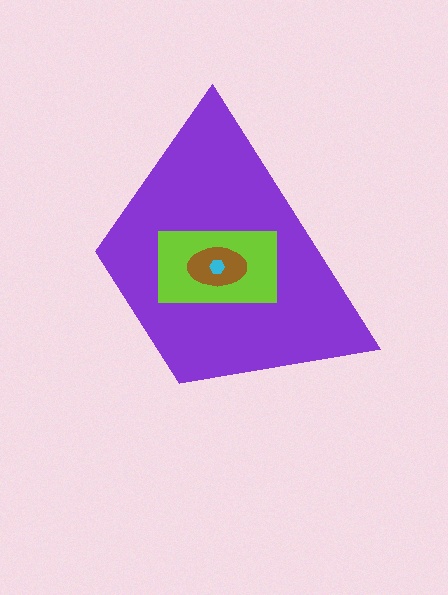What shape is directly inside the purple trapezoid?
The lime rectangle.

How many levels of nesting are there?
4.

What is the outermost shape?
The purple trapezoid.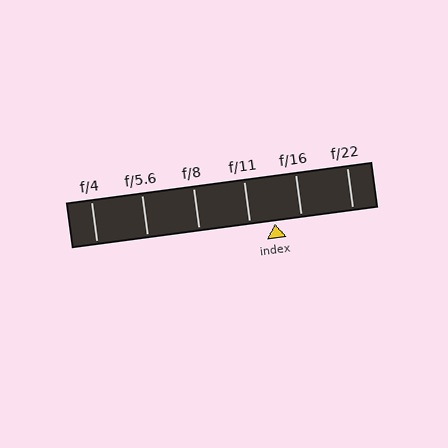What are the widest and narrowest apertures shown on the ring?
The widest aperture shown is f/4 and the narrowest is f/22.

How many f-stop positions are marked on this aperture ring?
There are 6 f-stop positions marked.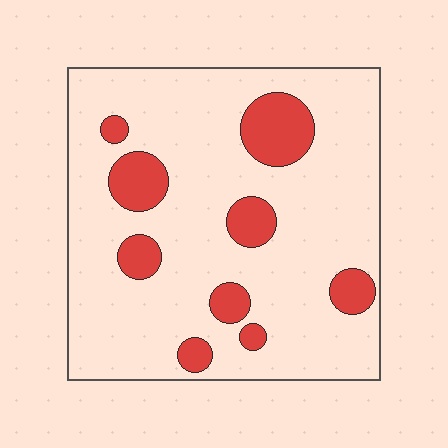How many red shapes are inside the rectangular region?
9.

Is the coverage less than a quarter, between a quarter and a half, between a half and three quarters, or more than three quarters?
Less than a quarter.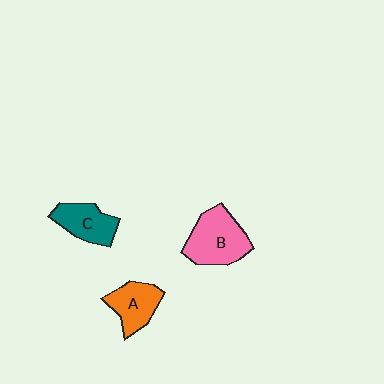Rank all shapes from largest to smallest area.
From largest to smallest: B (pink), A (orange), C (teal).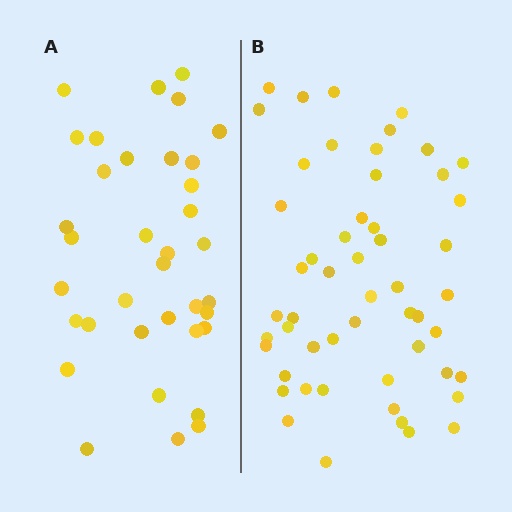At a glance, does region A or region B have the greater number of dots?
Region B (the right region) has more dots.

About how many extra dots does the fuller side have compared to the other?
Region B has approximately 15 more dots than region A.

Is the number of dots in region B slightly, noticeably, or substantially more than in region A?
Region B has substantially more. The ratio is roughly 1.5 to 1.